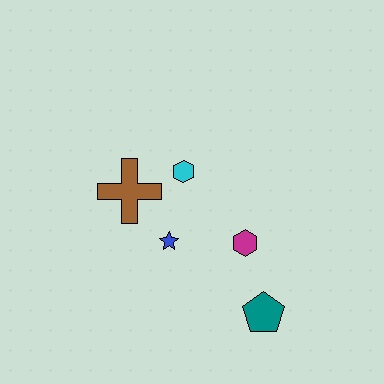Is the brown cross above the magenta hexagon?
Yes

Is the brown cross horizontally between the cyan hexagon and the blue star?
No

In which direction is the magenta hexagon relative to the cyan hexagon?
The magenta hexagon is below the cyan hexagon.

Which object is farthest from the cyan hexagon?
The teal pentagon is farthest from the cyan hexagon.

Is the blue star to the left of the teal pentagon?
Yes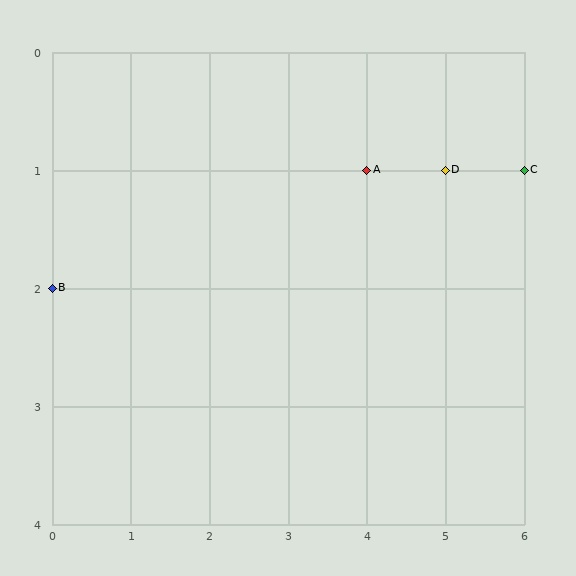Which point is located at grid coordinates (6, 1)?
Point C is at (6, 1).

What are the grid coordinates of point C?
Point C is at grid coordinates (6, 1).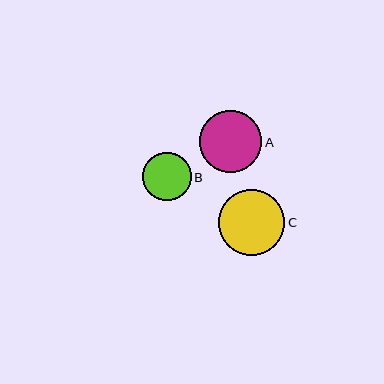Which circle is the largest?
Circle C is the largest with a size of approximately 66 pixels.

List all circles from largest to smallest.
From largest to smallest: C, A, B.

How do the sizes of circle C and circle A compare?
Circle C and circle A are approximately the same size.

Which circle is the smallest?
Circle B is the smallest with a size of approximately 48 pixels.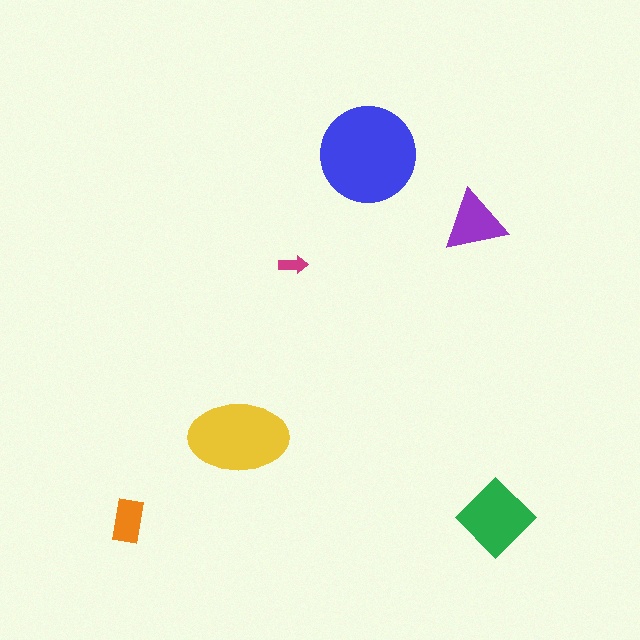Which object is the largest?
The blue circle.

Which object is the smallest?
The magenta arrow.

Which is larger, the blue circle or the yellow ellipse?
The blue circle.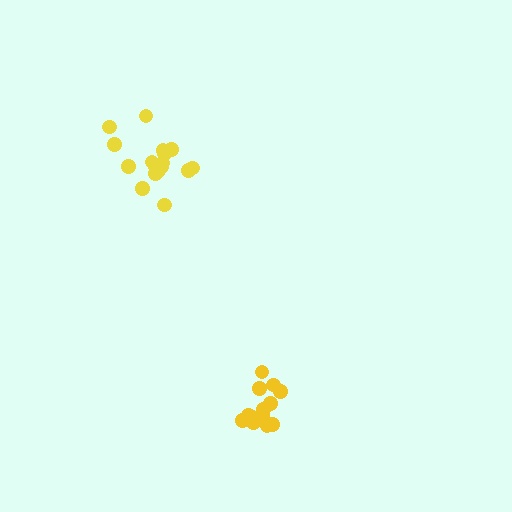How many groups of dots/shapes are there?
There are 2 groups.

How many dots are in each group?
Group 1: 17 dots, Group 2: 14 dots (31 total).